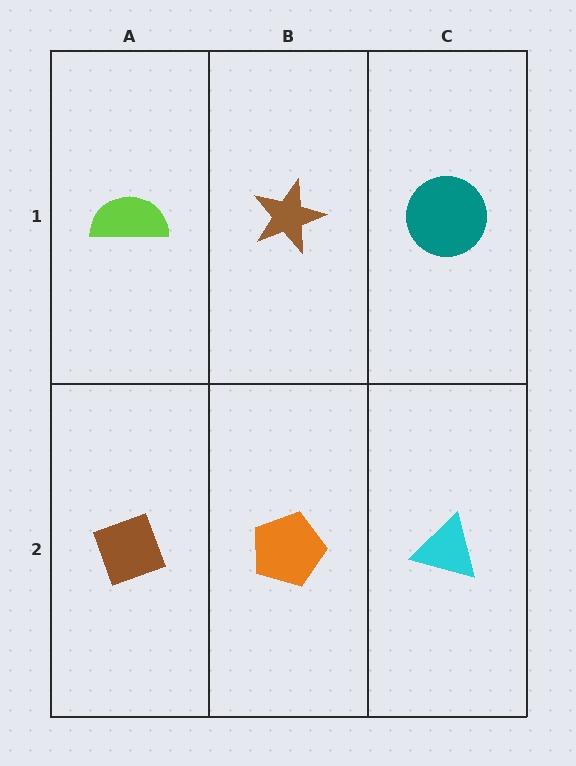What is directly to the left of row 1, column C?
A brown star.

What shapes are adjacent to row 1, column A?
A brown diamond (row 2, column A), a brown star (row 1, column B).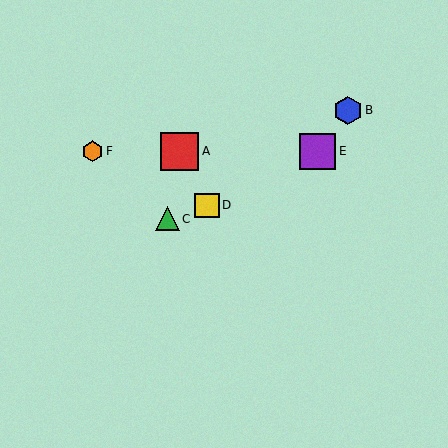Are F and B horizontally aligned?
No, F is at y≈151 and B is at y≈110.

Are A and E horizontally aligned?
Yes, both are at y≈151.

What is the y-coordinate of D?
Object D is at y≈205.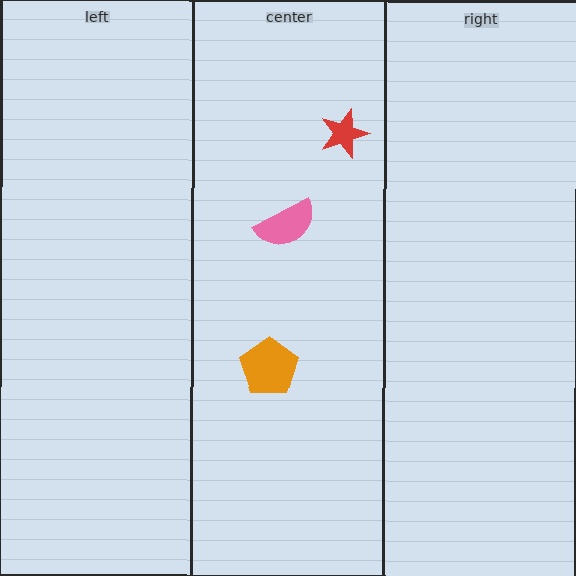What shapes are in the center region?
The red star, the pink semicircle, the orange pentagon.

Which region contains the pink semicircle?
The center region.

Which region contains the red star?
The center region.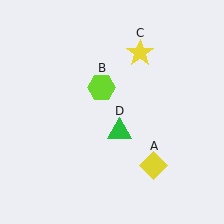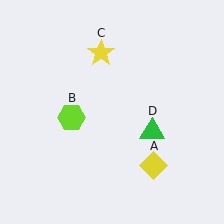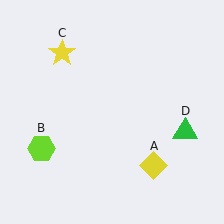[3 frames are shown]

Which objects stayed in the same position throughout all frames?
Yellow diamond (object A) remained stationary.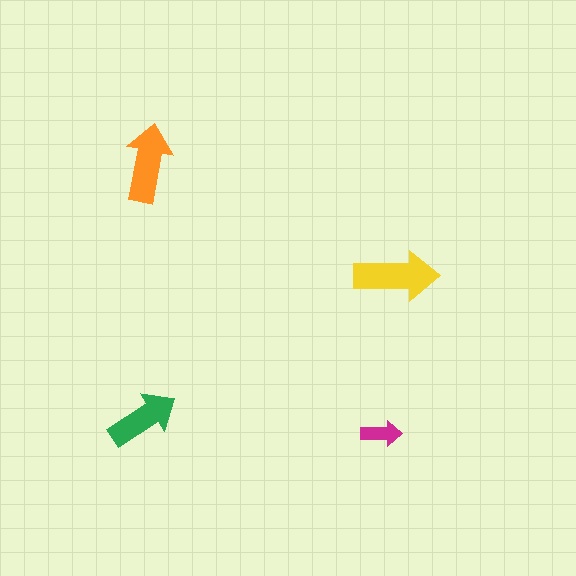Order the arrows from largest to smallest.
the yellow one, the orange one, the green one, the magenta one.